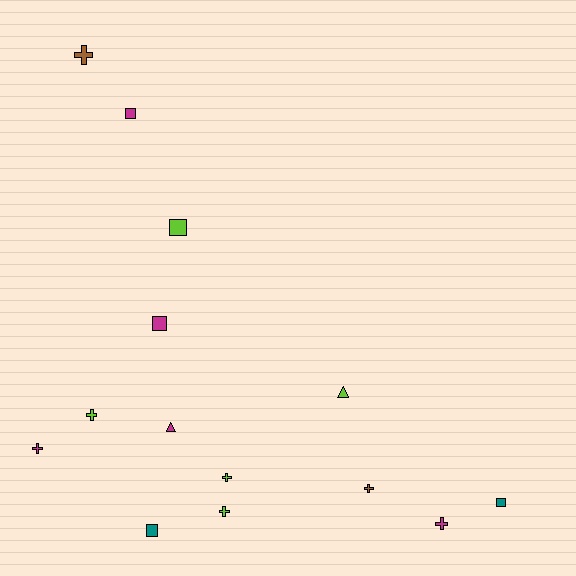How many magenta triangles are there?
There is 1 magenta triangle.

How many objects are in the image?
There are 14 objects.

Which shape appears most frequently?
Cross, with 7 objects.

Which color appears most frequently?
Lime, with 5 objects.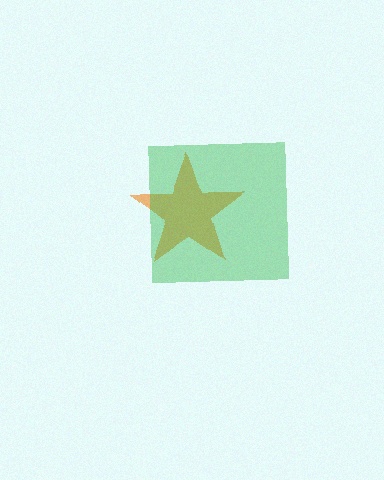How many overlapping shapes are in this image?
There are 2 overlapping shapes in the image.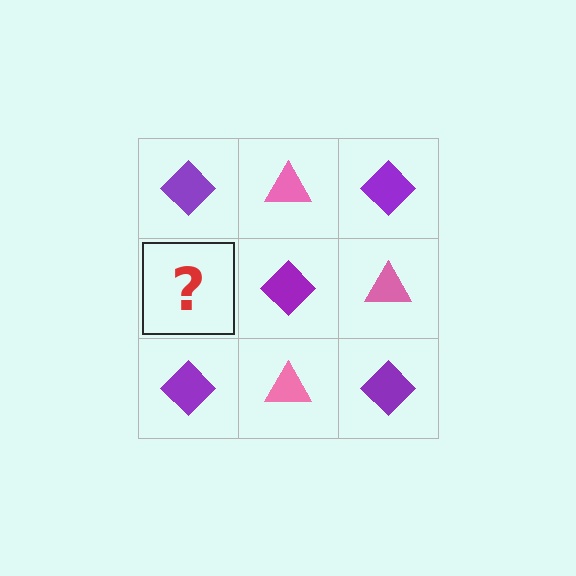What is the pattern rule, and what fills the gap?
The rule is that it alternates purple diamond and pink triangle in a checkerboard pattern. The gap should be filled with a pink triangle.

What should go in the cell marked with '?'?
The missing cell should contain a pink triangle.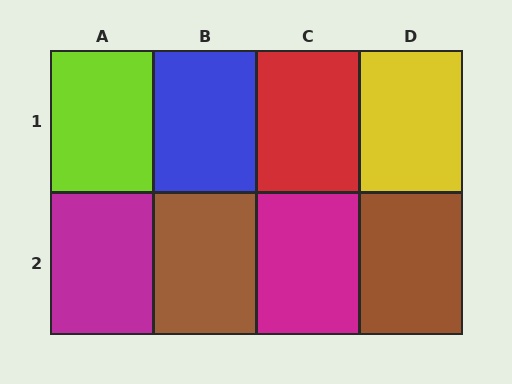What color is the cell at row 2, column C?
Magenta.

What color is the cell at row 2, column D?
Brown.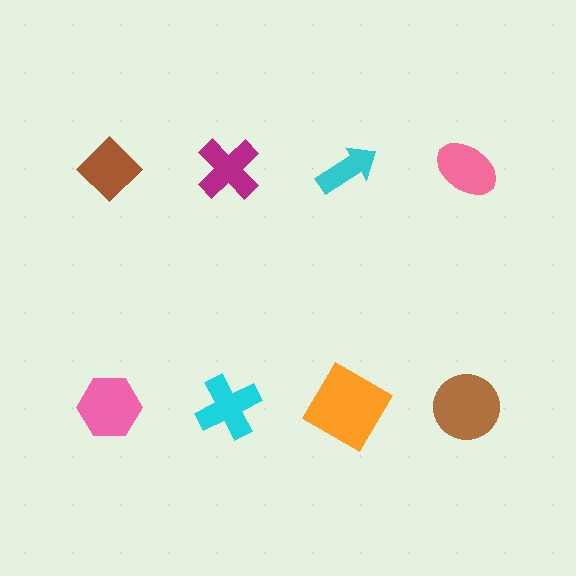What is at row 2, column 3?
An orange diamond.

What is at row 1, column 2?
A magenta cross.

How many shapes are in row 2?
4 shapes.